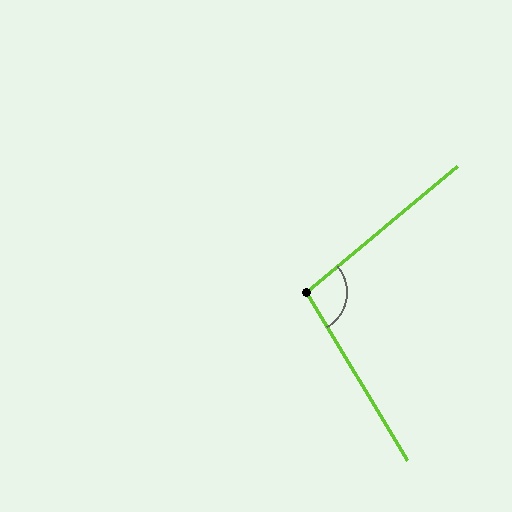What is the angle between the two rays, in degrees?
Approximately 99 degrees.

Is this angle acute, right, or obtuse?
It is obtuse.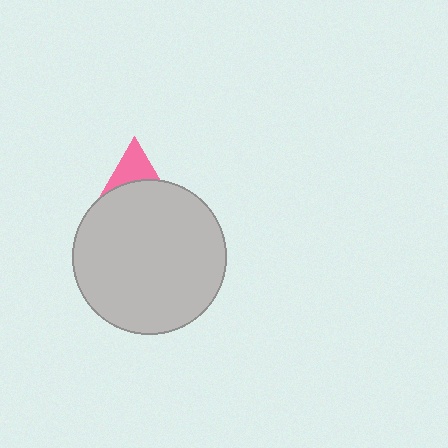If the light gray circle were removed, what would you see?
You would see the complete pink triangle.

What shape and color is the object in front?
The object in front is a light gray circle.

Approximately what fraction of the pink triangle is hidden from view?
Roughly 61% of the pink triangle is hidden behind the light gray circle.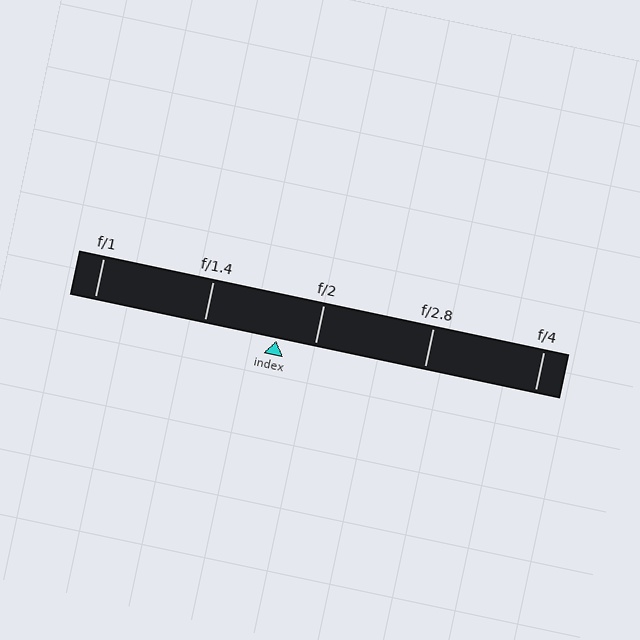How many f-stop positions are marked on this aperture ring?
There are 5 f-stop positions marked.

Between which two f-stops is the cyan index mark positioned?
The index mark is between f/1.4 and f/2.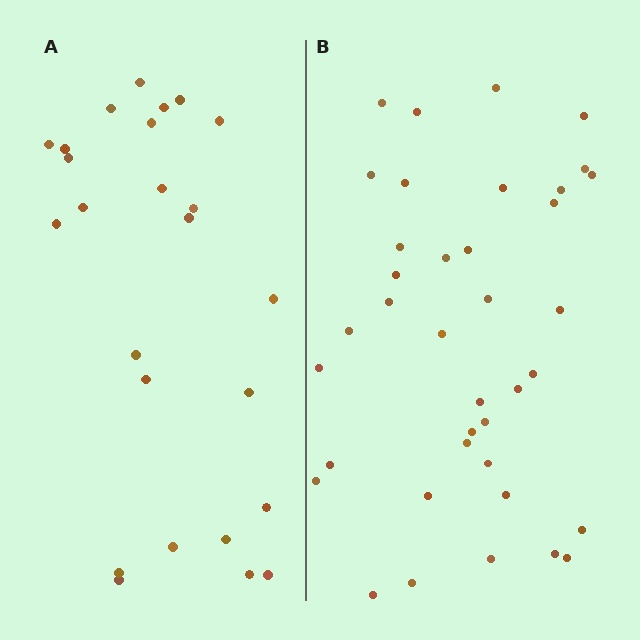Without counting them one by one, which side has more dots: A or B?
Region B (the right region) has more dots.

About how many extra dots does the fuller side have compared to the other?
Region B has approximately 15 more dots than region A.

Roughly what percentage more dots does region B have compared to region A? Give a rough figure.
About 50% more.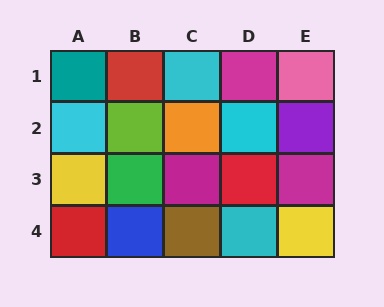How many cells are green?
1 cell is green.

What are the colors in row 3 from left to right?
Yellow, green, magenta, red, magenta.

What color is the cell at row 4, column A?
Red.